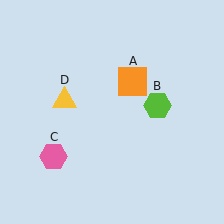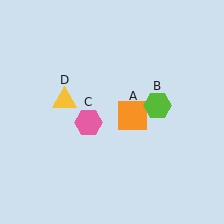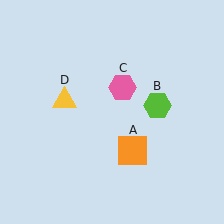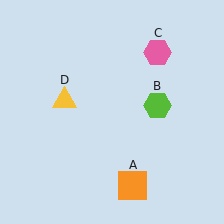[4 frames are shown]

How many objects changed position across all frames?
2 objects changed position: orange square (object A), pink hexagon (object C).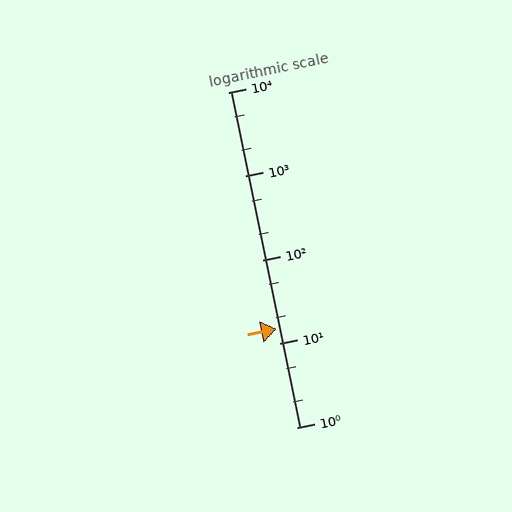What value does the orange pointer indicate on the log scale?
The pointer indicates approximately 15.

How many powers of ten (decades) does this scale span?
The scale spans 4 decades, from 1 to 10000.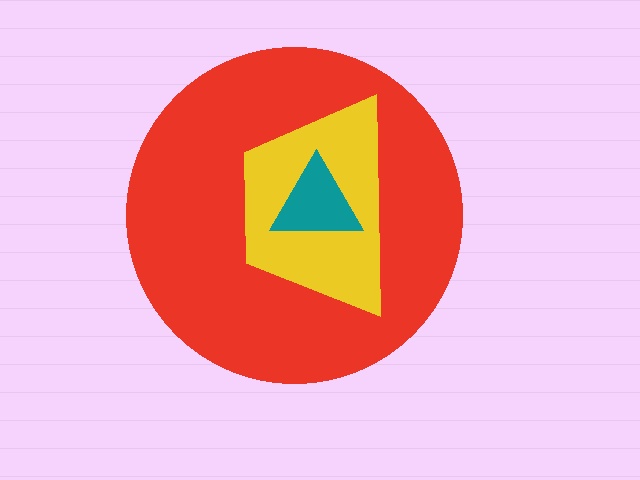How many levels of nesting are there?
3.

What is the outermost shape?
The red circle.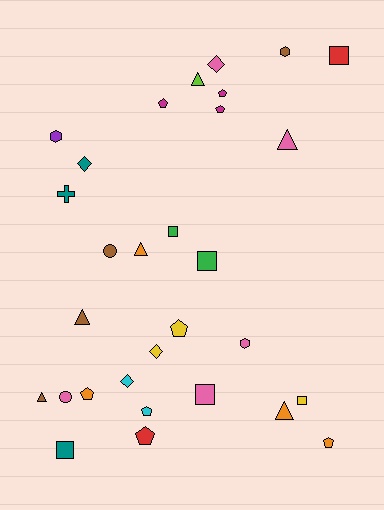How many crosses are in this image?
There is 1 cross.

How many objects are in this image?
There are 30 objects.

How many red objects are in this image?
There are 2 red objects.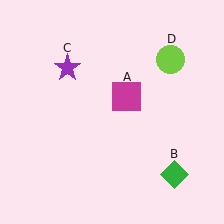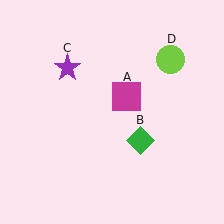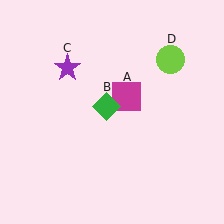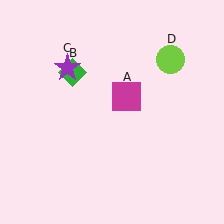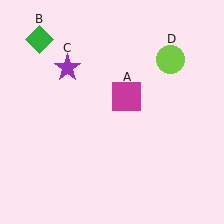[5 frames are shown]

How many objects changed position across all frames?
1 object changed position: green diamond (object B).